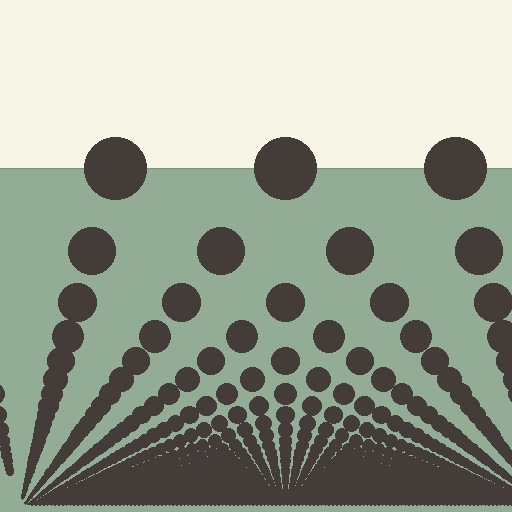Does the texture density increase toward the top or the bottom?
Density increases toward the bottom.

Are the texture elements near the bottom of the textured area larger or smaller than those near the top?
Smaller. The gradient is inverted — elements near the bottom are smaller and denser.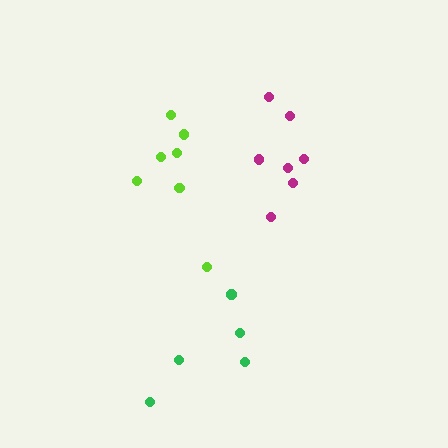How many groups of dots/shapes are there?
There are 3 groups.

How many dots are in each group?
Group 1: 7 dots, Group 2: 5 dots, Group 3: 7 dots (19 total).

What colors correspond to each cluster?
The clusters are colored: magenta, green, lime.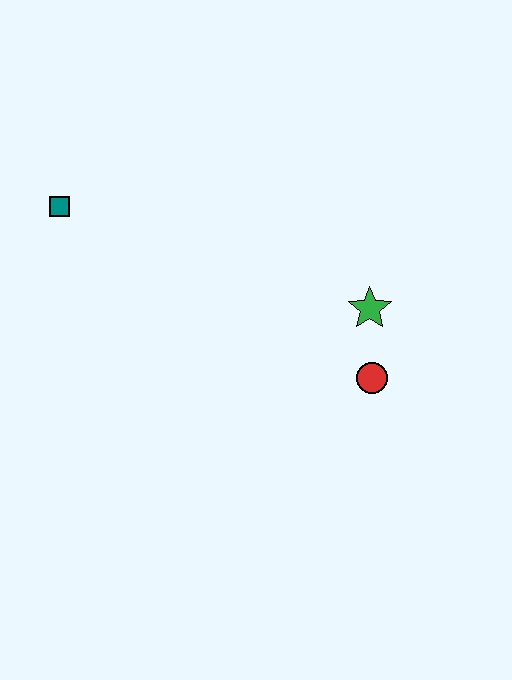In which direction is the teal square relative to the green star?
The teal square is to the left of the green star.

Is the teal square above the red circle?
Yes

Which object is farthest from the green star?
The teal square is farthest from the green star.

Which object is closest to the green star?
The red circle is closest to the green star.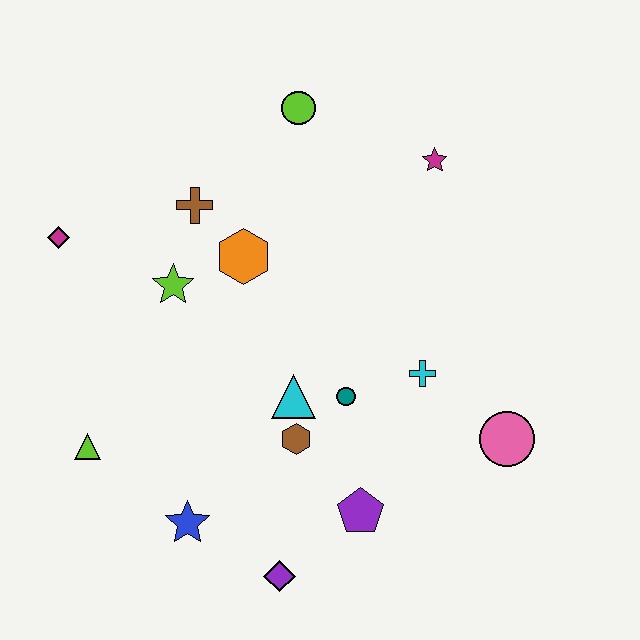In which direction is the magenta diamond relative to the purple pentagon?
The magenta diamond is to the left of the purple pentagon.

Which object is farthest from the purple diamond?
The lime circle is farthest from the purple diamond.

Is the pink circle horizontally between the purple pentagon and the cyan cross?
No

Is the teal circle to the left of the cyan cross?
Yes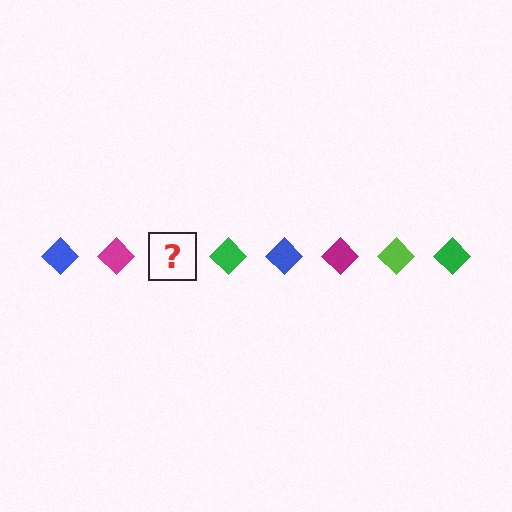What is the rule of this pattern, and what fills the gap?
The rule is that the pattern cycles through blue, magenta, lime, green diamonds. The gap should be filled with a lime diamond.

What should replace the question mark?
The question mark should be replaced with a lime diamond.